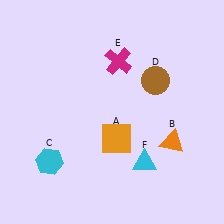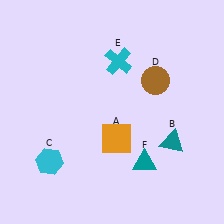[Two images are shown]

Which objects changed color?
B changed from orange to teal. E changed from magenta to cyan. F changed from cyan to teal.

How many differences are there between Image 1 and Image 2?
There are 3 differences between the two images.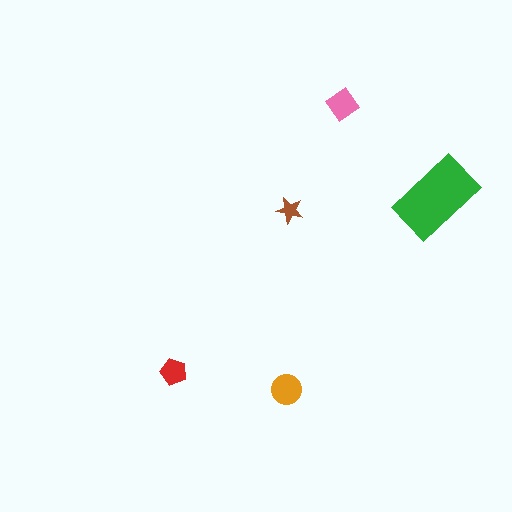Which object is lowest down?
The orange circle is bottommost.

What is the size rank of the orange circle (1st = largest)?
2nd.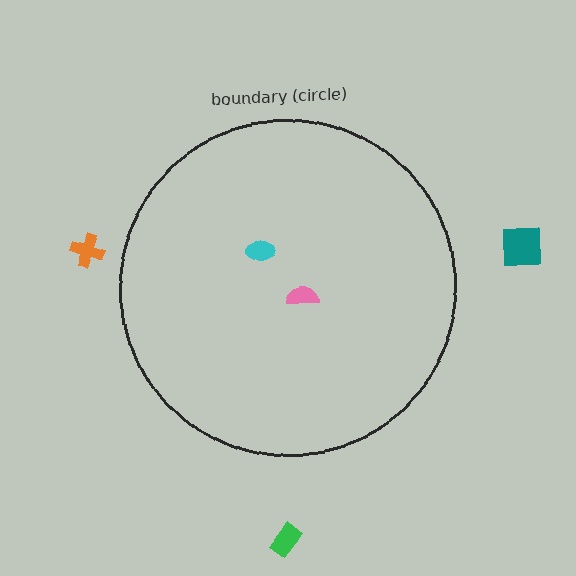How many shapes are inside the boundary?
2 inside, 3 outside.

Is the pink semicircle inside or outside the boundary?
Inside.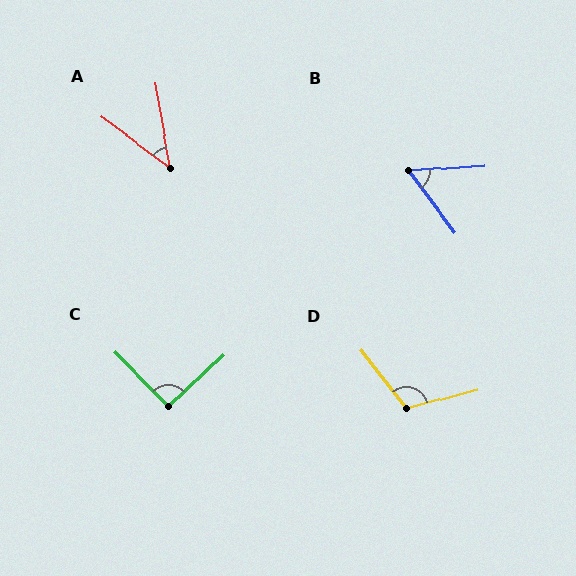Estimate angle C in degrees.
Approximately 92 degrees.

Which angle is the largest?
D, at approximately 113 degrees.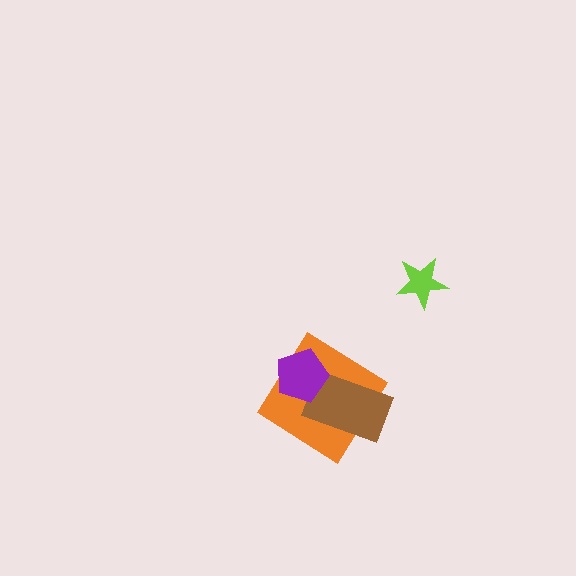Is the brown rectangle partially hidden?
Yes, it is partially covered by another shape.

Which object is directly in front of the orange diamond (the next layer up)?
The brown rectangle is directly in front of the orange diamond.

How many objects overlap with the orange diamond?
2 objects overlap with the orange diamond.